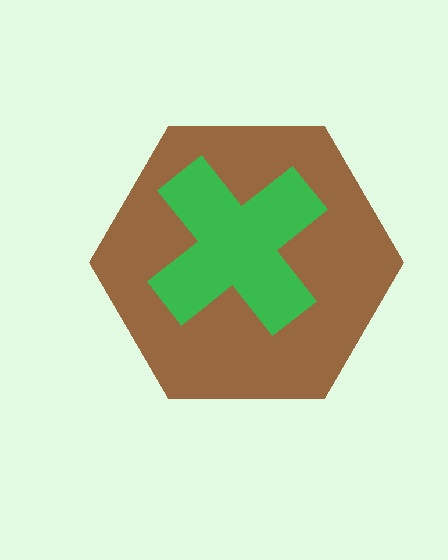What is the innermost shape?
The green cross.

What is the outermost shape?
The brown hexagon.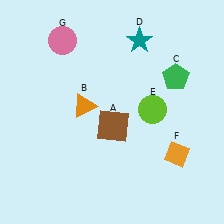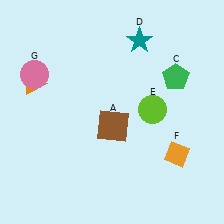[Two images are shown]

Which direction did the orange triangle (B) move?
The orange triangle (B) moved left.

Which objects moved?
The objects that moved are: the orange triangle (B), the pink circle (G).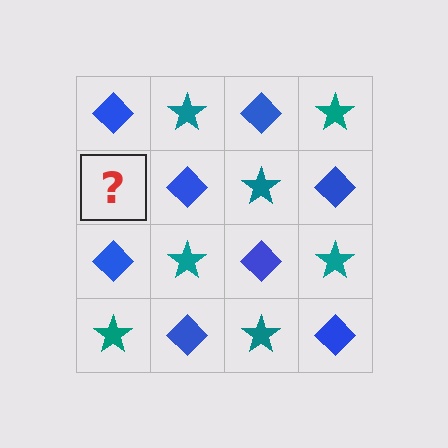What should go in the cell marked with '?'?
The missing cell should contain a teal star.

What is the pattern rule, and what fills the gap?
The rule is that it alternates blue diamond and teal star in a checkerboard pattern. The gap should be filled with a teal star.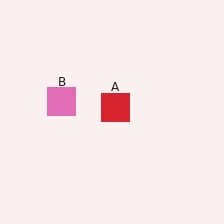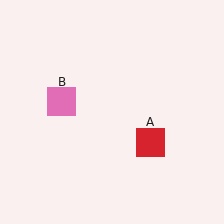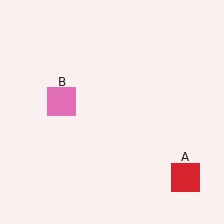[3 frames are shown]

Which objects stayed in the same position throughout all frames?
Pink square (object B) remained stationary.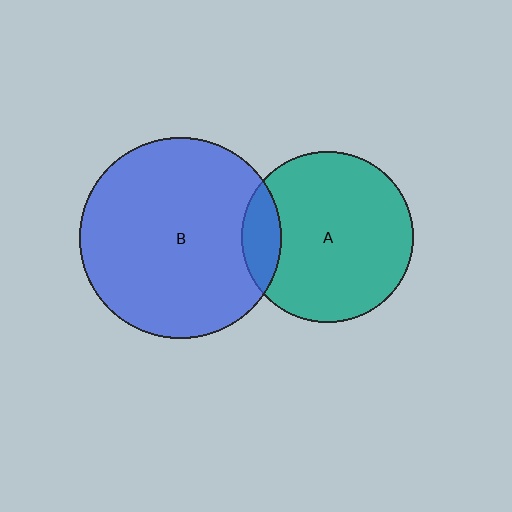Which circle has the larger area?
Circle B (blue).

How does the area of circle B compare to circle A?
Approximately 1.4 times.